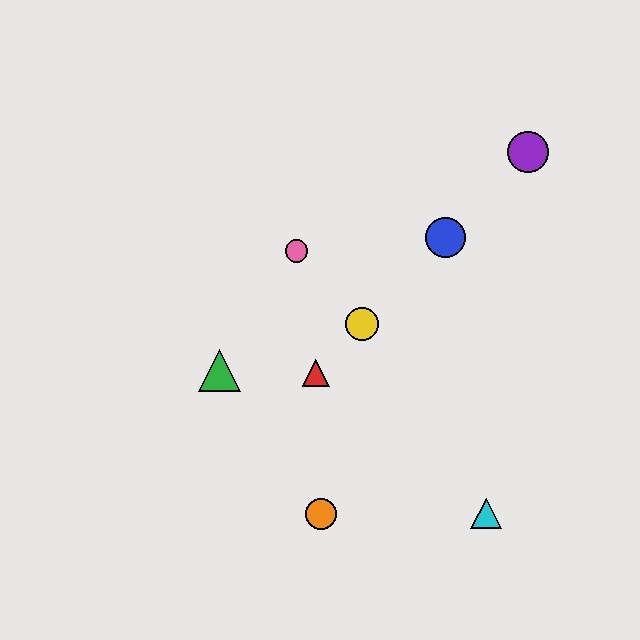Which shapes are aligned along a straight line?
The red triangle, the blue circle, the yellow circle, the purple circle are aligned along a straight line.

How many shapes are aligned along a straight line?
4 shapes (the red triangle, the blue circle, the yellow circle, the purple circle) are aligned along a straight line.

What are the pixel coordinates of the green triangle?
The green triangle is at (220, 370).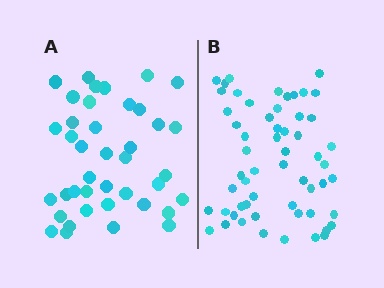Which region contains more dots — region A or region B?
Region B (the right region) has more dots.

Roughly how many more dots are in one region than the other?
Region B has approximately 15 more dots than region A.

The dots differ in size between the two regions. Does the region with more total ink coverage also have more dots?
No. Region A has more total ink coverage because its dots are larger, but region B actually contains more individual dots. Total area can be misleading — the number of items is what matters here.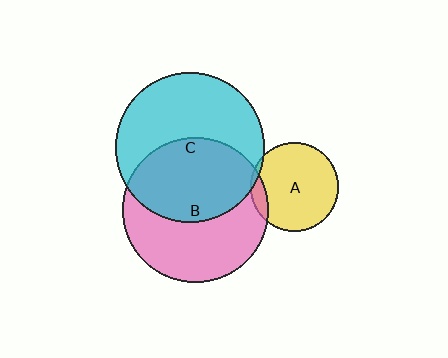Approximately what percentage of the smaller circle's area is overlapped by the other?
Approximately 10%.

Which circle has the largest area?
Circle C (cyan).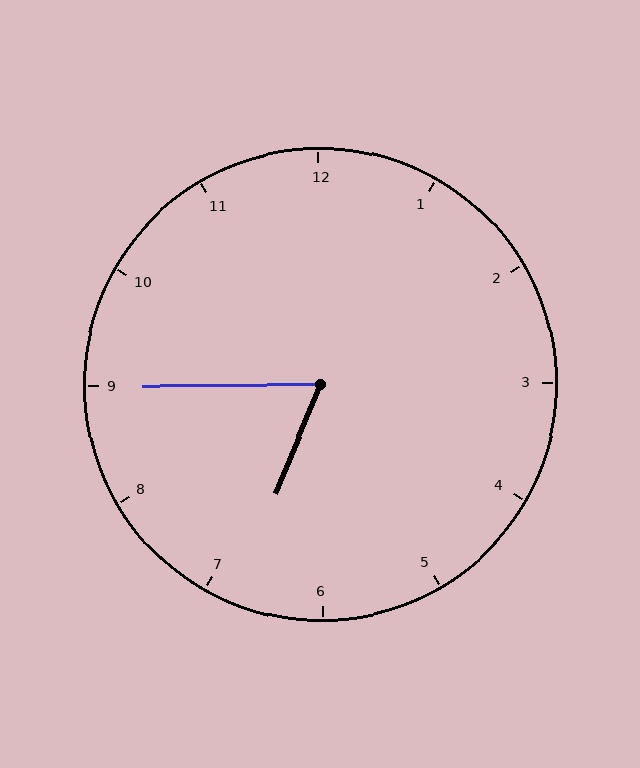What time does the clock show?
6:45.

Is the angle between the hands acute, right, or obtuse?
It is acute.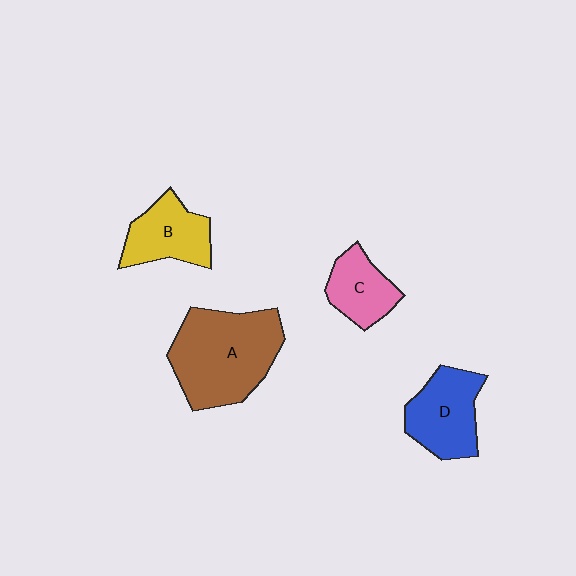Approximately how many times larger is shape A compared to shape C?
Approximately 2.2 times.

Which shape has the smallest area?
Shape C (pink).